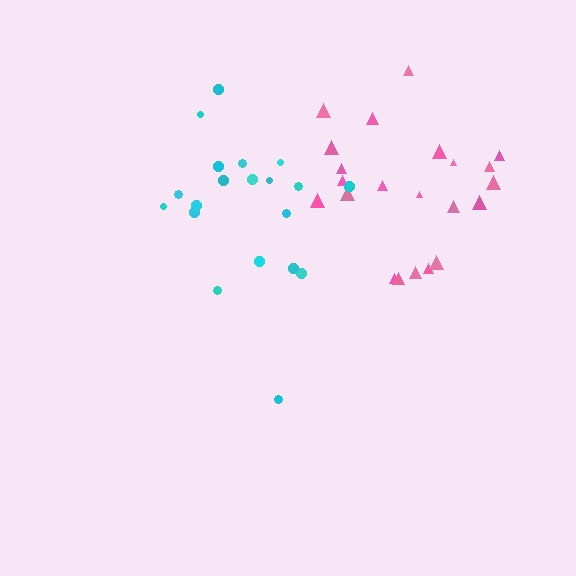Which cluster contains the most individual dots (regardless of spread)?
Pink (22).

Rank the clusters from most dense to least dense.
pink, cyan.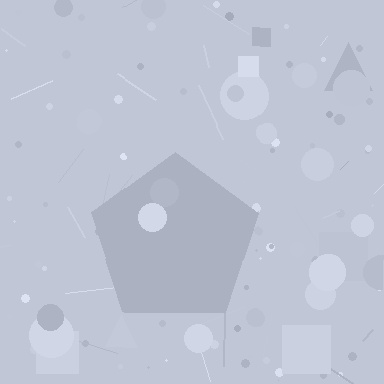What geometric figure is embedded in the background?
A pentagon is embedded in the background.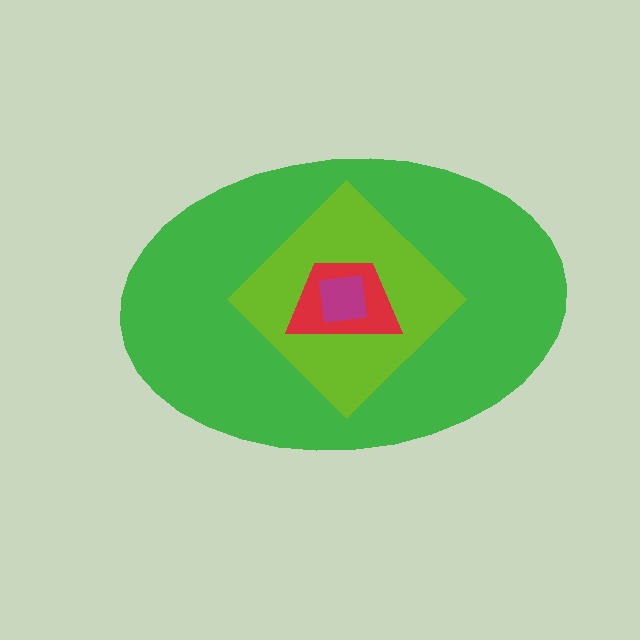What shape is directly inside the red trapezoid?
The magenta square.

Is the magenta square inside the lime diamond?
Yes.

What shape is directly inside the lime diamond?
The red trapezoid.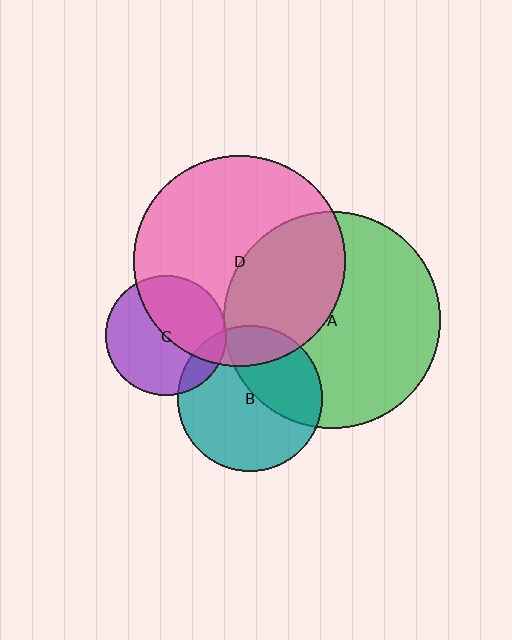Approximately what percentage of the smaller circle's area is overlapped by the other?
Approximately 15%.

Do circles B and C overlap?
Yes.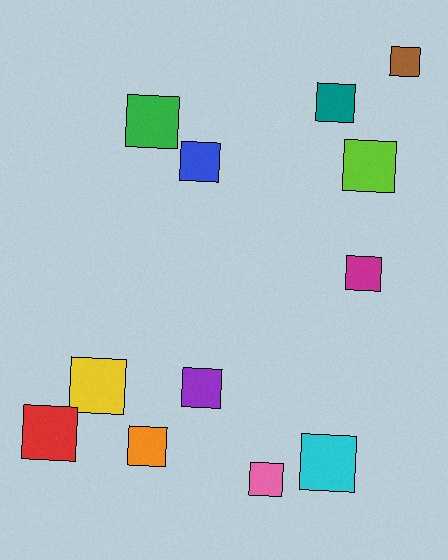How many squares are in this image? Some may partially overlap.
There are 12 squares.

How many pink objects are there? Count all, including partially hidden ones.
There is 1 pink object.